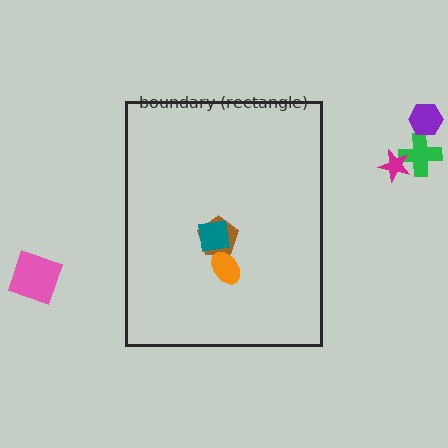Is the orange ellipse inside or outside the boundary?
Inside.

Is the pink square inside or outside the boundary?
Outside.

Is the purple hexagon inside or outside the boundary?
Outside.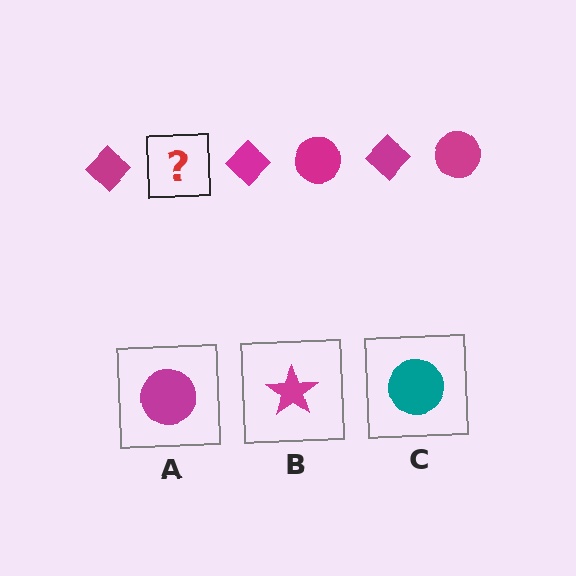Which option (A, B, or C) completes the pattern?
A.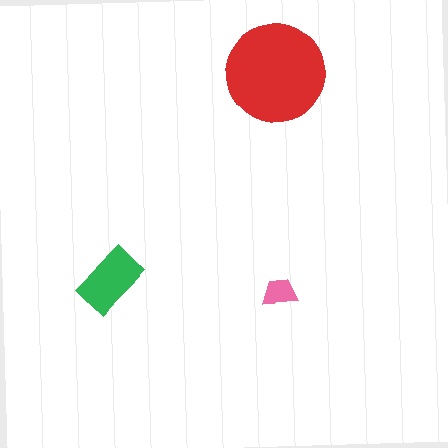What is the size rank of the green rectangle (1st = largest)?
2nd.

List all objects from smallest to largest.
The pink trapezoid, the green rectangle, the red circle.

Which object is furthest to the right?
The red circle is rightmost.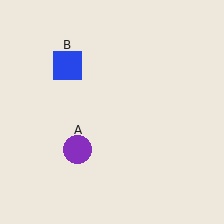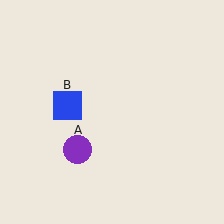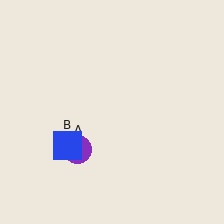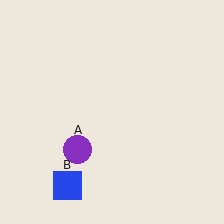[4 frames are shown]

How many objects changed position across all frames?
1 object changed position: blue square (object B).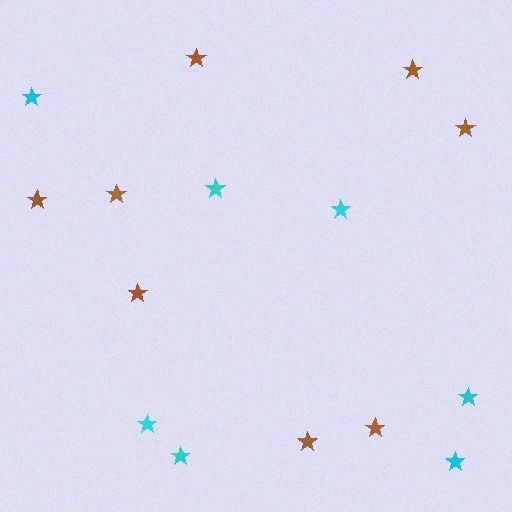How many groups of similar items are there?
There are 2 groups: one group of brown stars (8) and one group of cyan stars (7).